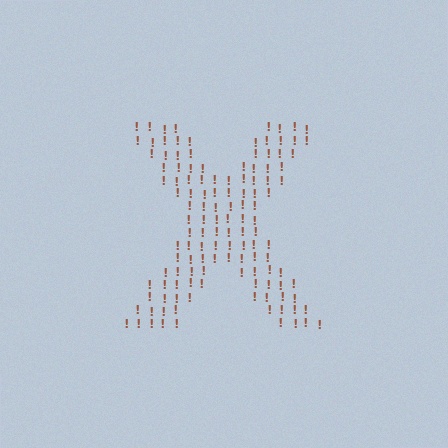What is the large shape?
The large shape is the letter X.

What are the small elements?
The small elements are exclamation marks.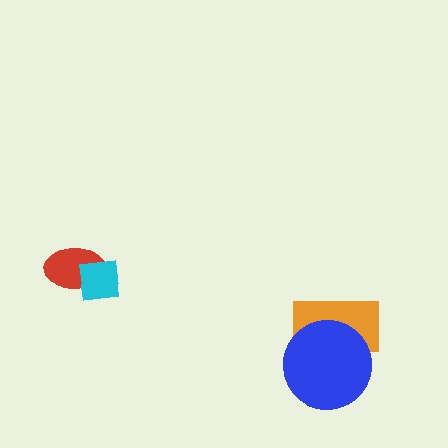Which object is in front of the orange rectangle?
The blue circle is in front of the orange rectangle.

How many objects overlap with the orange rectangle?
1 object overlaps with the orange rectangle.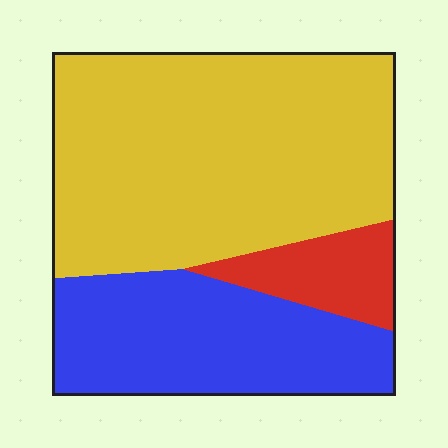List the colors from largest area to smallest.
From largest to smallest: yellow, blue, red.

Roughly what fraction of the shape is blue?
Blue covers around 30% of the shape.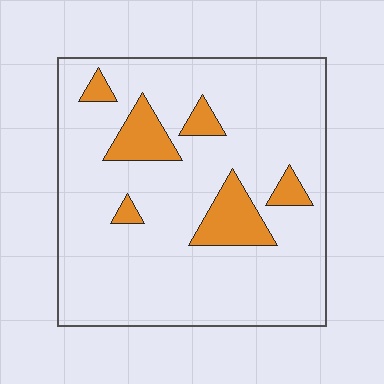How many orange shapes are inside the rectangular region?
6.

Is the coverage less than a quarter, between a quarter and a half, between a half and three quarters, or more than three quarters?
Less than a quarter.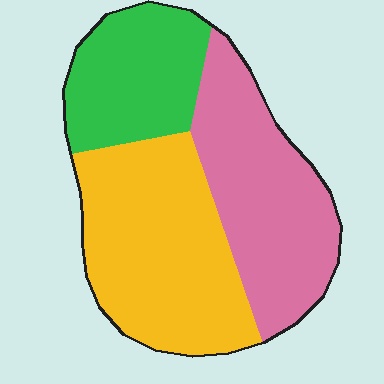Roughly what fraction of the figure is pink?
Pink takes up between a third and a half of the figure.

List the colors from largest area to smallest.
From largest to smallest: yellow, pink, green.